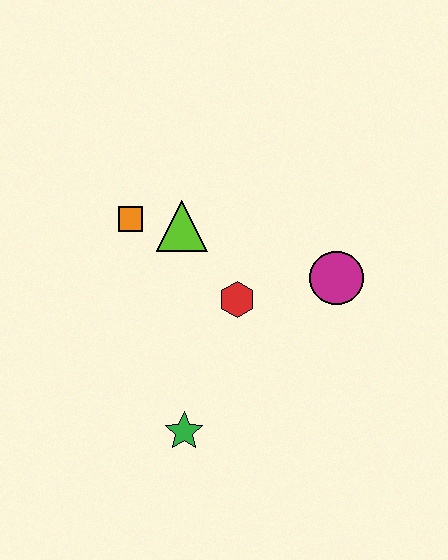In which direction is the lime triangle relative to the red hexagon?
The lime triangle is above the red hexagon.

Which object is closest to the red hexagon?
The lime triangle is closest to the red hexagon.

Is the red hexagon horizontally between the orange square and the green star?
No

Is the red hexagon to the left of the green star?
No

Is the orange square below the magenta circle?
No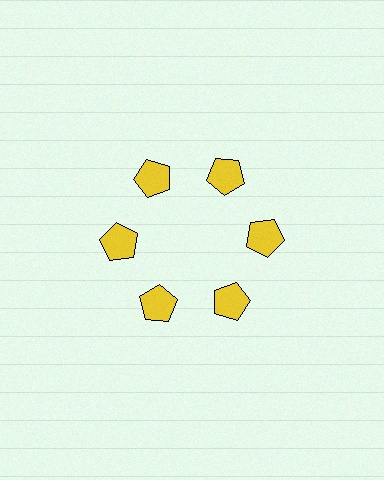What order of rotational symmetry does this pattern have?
This pattern has 6-fold rotational symmetry.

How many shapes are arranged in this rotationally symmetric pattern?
There are 6 shapes, arranged in 6 groups of 1.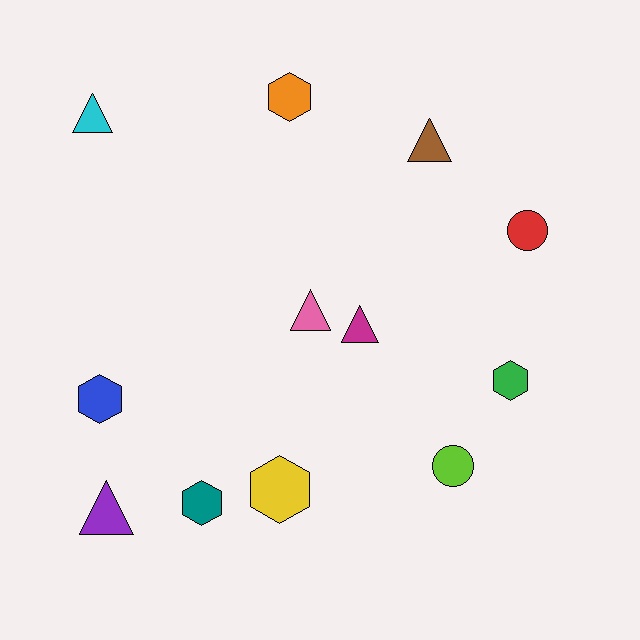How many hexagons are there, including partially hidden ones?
There are 5 hexagons.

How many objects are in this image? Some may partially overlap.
There are 12 objects.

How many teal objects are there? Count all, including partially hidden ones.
There is 1 teal object.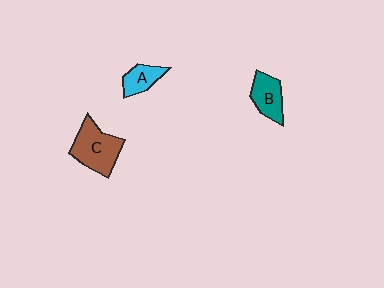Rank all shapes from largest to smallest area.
From largest to smallest: C (brown), B (teal), A (cyan).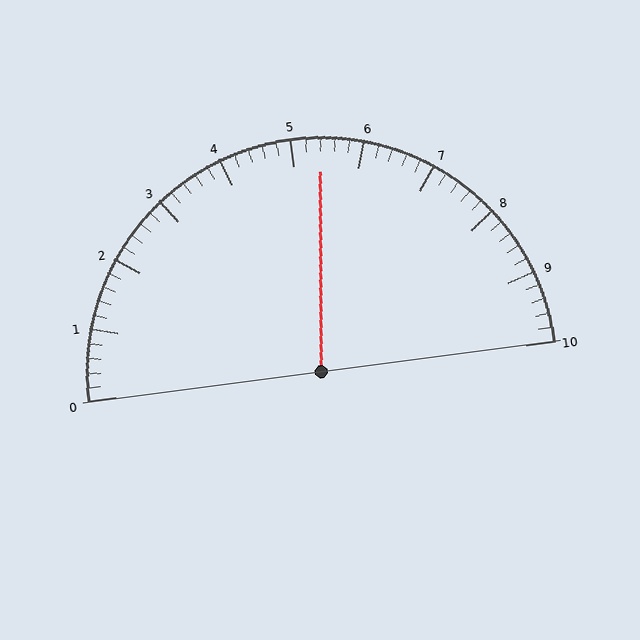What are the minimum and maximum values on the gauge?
The gauge ranges from 0 to 10.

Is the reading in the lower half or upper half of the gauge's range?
The reading is in the upper half of the range (0 to 10).